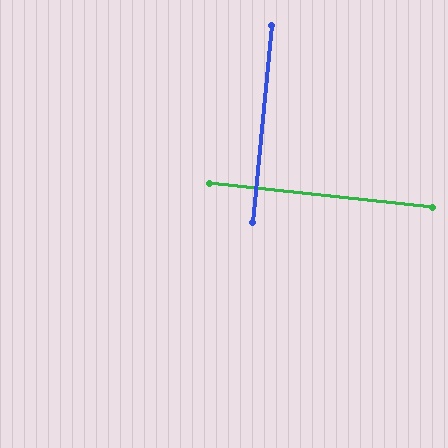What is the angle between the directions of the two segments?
Approximately 89 degrees.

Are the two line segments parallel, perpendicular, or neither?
Perpendicular — they meet at approximately 89°.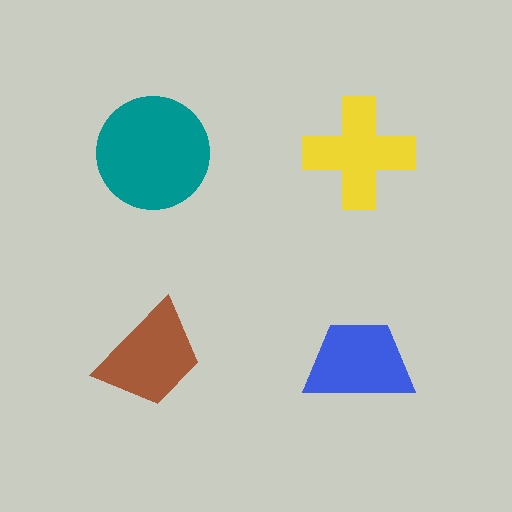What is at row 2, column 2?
A blue trapezoid.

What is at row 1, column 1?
A teal circle.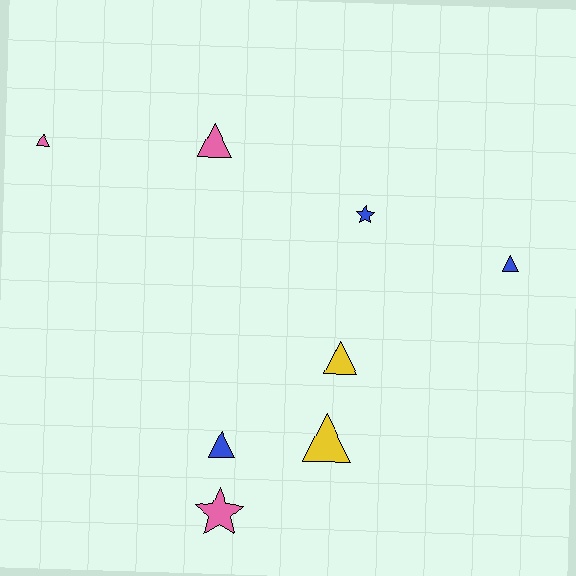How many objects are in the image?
There are 8 objects.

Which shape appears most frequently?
Triangle, with 6 objects.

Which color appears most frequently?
Pink, with 3 objects.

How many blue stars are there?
There is 1 blue star.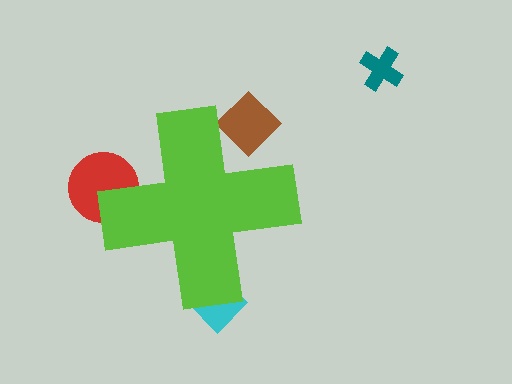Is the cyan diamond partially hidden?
Yes, the cyan diamond is partially hidden behind the lime cross.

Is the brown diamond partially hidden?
Yes, the brown diamond is partially hidden behind the lime cross.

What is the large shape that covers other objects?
A lime cross.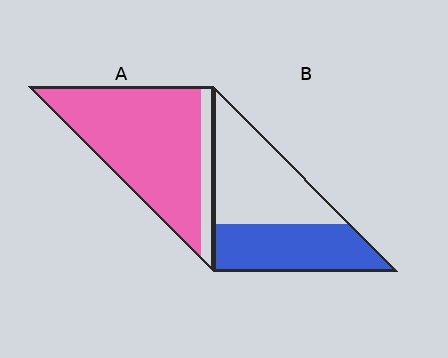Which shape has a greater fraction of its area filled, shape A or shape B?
Shape A.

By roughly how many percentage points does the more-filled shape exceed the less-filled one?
By roughly 40 percentage points (A over B).